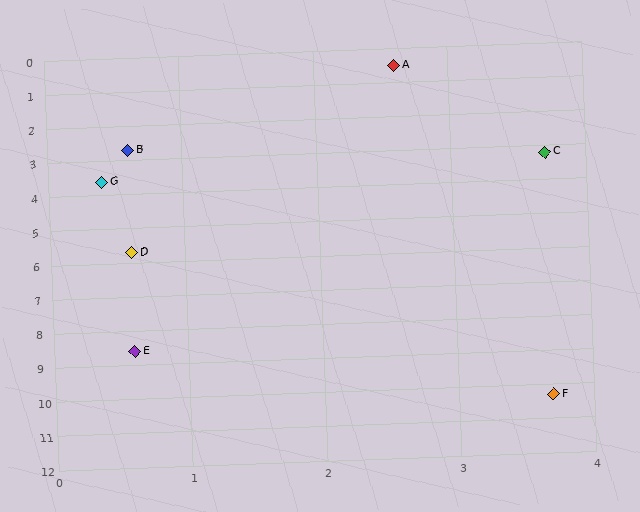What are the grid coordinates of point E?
Point E is at approximately (0.6, 8.6).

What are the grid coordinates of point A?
Point A is at approximately (2.6, 0.5).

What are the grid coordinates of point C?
Point C is at approximately (3.7, 3.2).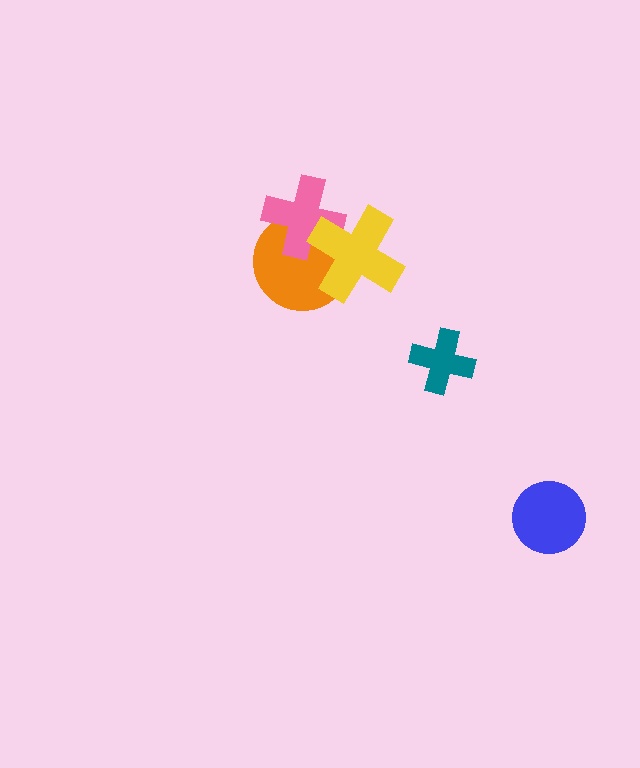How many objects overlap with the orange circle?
2 objects overlap with the orange circle.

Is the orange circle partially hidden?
Yes, it is partially covered by another shape.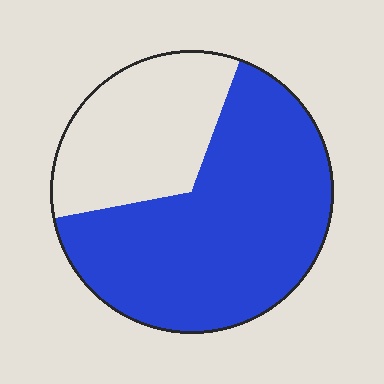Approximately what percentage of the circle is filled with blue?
Approximately 65%.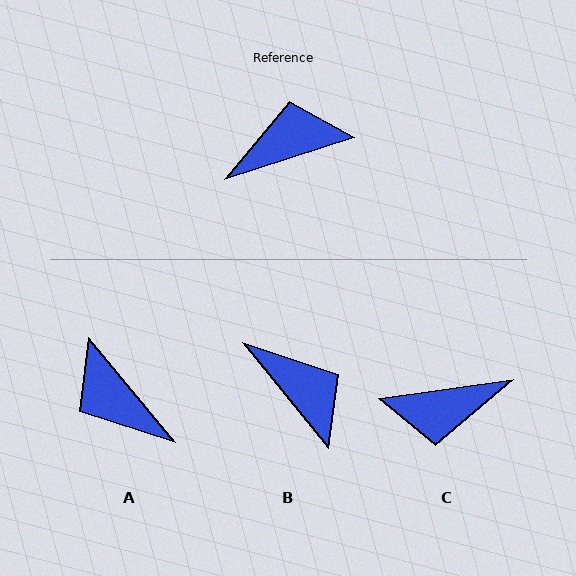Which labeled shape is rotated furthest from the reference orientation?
C, about 170 degrees away.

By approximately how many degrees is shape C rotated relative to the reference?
Approximately 170 degrees counter-clockwise.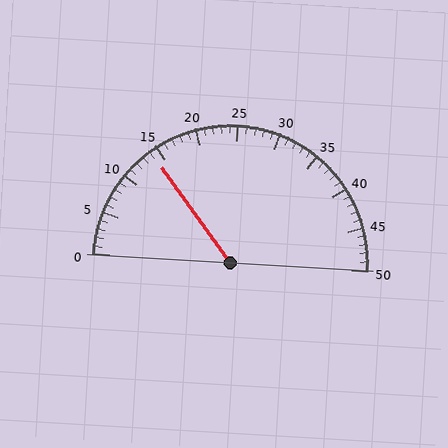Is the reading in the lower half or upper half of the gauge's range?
The reading is in the lower half of the range (0 to 50).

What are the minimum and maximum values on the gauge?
The gauge ranges from 0 to 50.